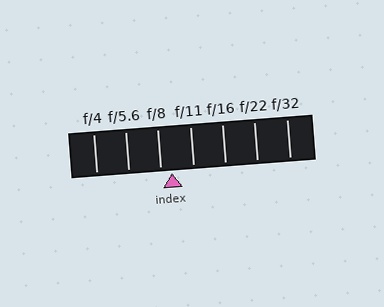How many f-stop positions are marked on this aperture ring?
There are 7 f-stop positions marked.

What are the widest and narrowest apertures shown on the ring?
The widest aperture shown is f/4 and the narrowest is f/32.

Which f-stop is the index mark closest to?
The index mark is closest to f/8.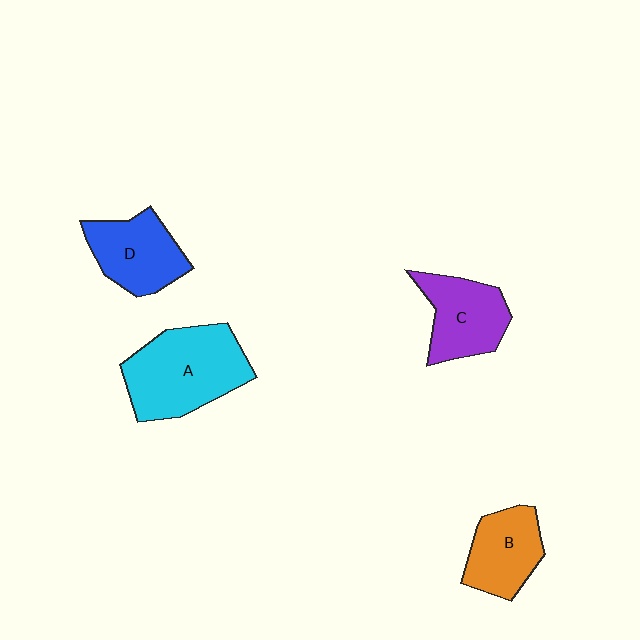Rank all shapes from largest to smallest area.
From largest to smallest: A (cyan), D (blue), C (purple), B (orange).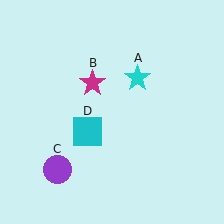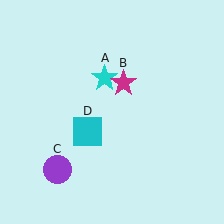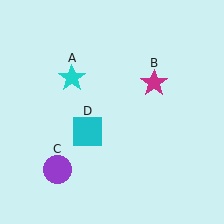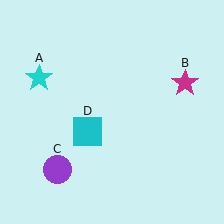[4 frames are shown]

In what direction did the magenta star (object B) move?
The magenta star (object B) moved right.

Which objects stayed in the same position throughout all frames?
Purple circle (object C) and cyan square (object D) remained stationary.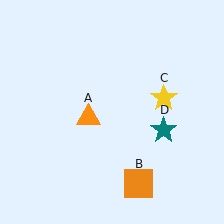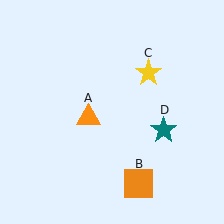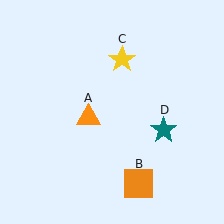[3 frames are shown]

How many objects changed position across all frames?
1 object changed position: yellow star (object C).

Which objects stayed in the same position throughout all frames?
Orange triangle (object A) and orange square (object B) and teal star (object D) remained stationary.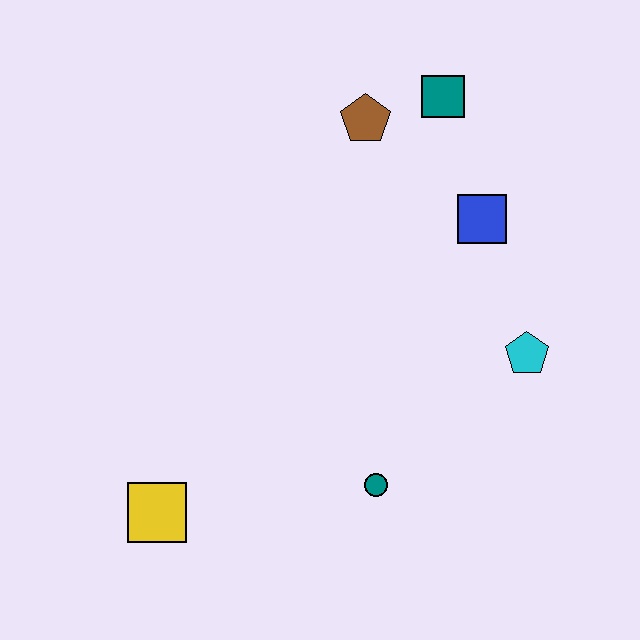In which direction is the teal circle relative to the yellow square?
The teal circle is to the right of the yellow square.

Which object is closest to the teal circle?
The cyan pentagon is closest to the teal circle.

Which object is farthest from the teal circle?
The teal square is farthest from the teal circle.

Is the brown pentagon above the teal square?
No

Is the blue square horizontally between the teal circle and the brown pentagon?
No